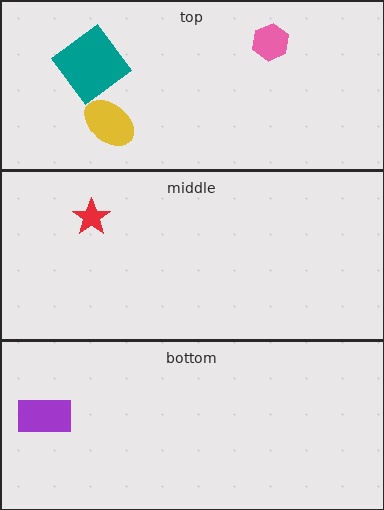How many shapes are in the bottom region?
1.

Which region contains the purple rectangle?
The bottom region.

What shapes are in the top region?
The pink hexagon, the yellow ellipse, the teal diamond.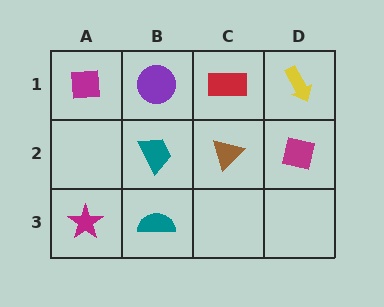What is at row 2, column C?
A brown triangle.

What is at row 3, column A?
A magenta star.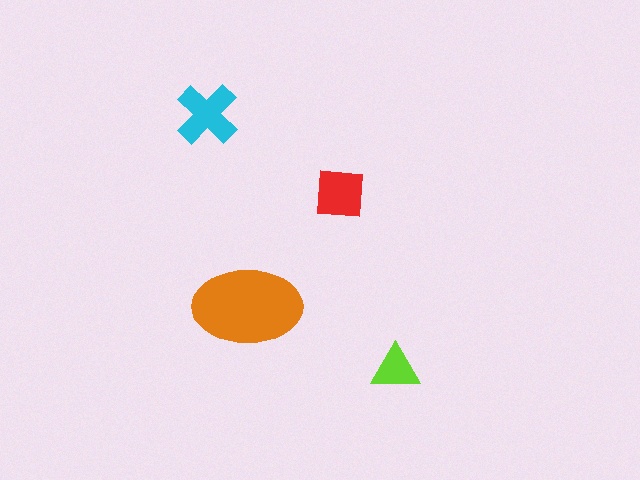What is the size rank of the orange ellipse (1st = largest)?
1st.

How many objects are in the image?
There are 4 objects in the image.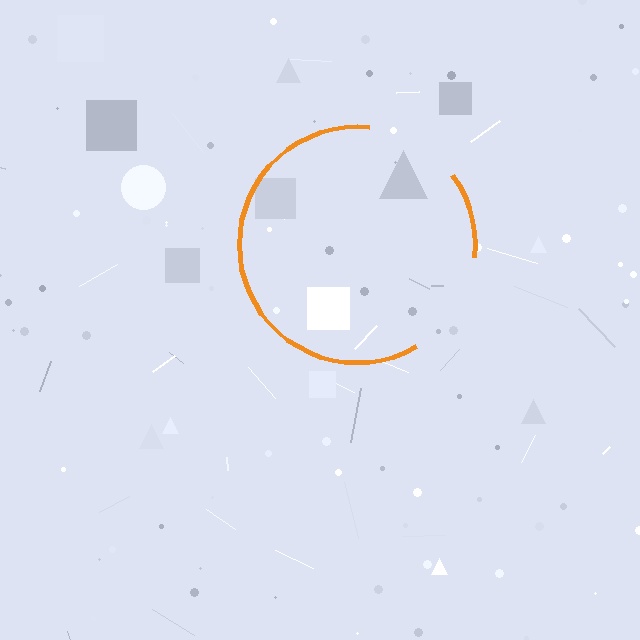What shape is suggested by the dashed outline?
The dashed outline suggests a circle.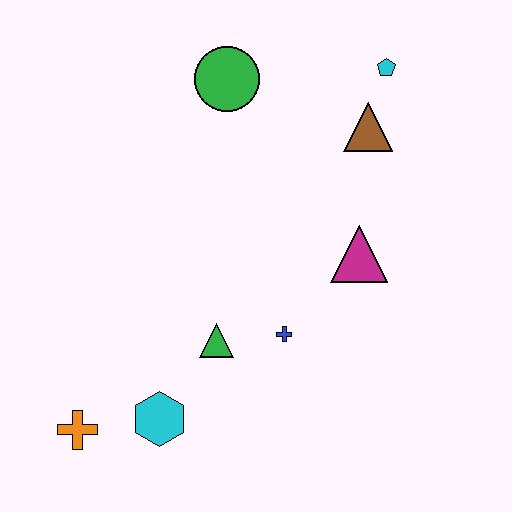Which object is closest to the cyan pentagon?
The brown triangle is closest to the cyan pentagon.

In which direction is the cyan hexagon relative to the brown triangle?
The cyan hexagon is below the brown triangle.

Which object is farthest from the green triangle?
The cyan pentagon is farthest from the green triangle.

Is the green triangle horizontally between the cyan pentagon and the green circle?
No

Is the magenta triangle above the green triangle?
Yes